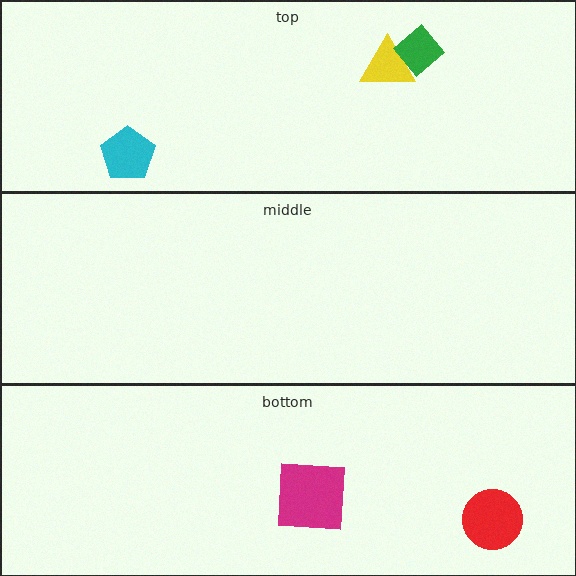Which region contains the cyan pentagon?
The top region.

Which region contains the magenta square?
The bottom region.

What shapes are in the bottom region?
The magenta square, the red circle.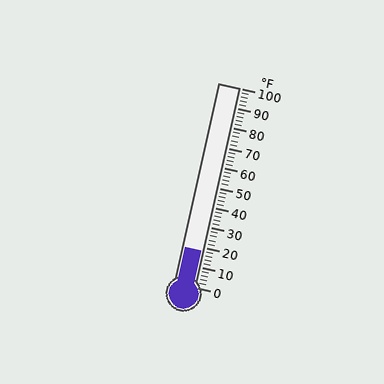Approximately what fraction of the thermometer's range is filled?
The thermometer is filled to approximately 20% of its range.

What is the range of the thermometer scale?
The thermometer scale ranges from 0°F to 100°F.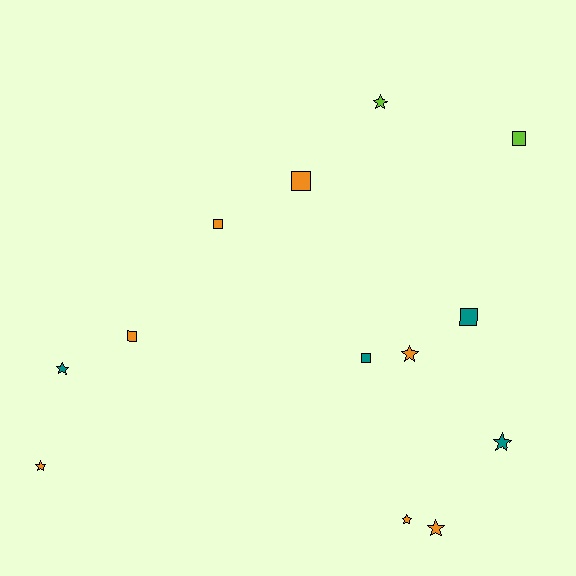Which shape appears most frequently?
Star, with 7 objects.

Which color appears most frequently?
Orange, with 7 objects.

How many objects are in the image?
There are 13 objects.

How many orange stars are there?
There are 4 orange stars.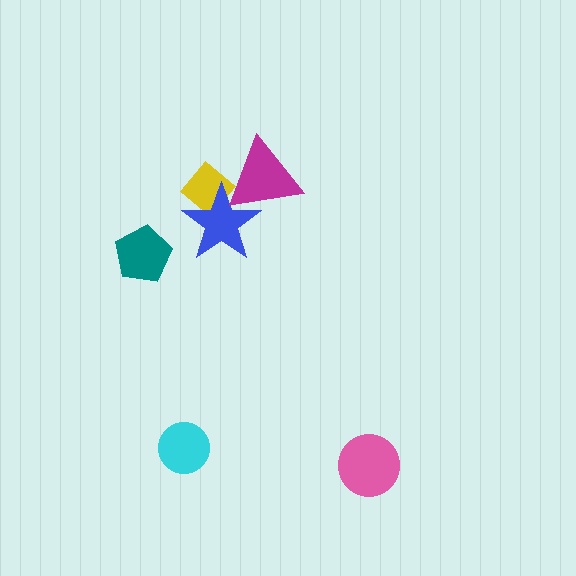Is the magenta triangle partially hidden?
No, no other shape covers it.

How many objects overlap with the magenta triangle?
2 objects overlap with the magenta triangle.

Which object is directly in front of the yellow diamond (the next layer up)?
The blue star is directly in front of the yellow diamond.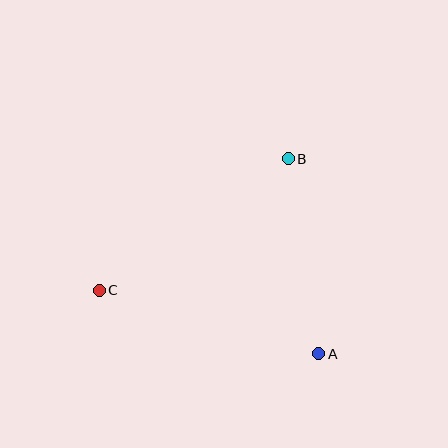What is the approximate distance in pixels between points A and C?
The distance between A and C is approximately 229 pixels.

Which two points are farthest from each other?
Points B and C are farthest from each other.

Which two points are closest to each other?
Points A and B are closest to each other.